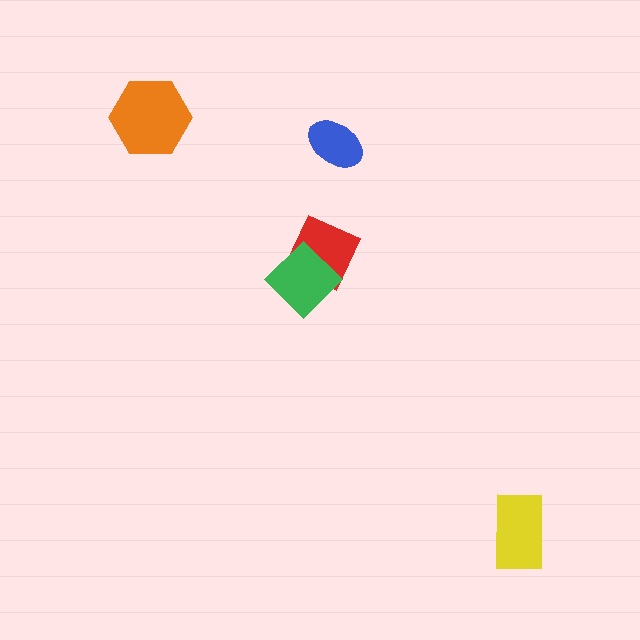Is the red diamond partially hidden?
Yes, it is partially covered by another shape.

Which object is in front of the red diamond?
The green diamond is in front of the red diamond.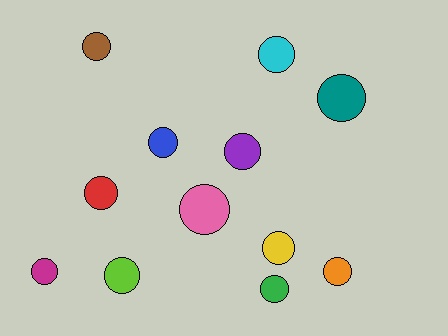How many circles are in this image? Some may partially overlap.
There are 12 circles.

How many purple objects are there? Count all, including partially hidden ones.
There is 1 purple object.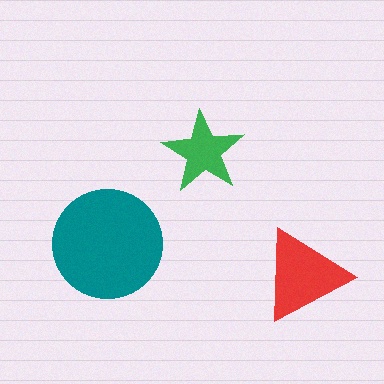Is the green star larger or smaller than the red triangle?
Smaller.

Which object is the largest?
The teal circle.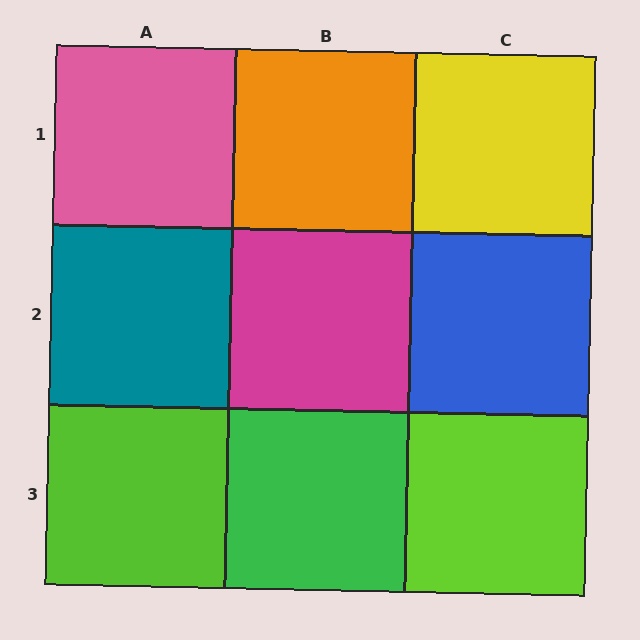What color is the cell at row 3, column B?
Green.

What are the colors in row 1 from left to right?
Pink, orange, yellow.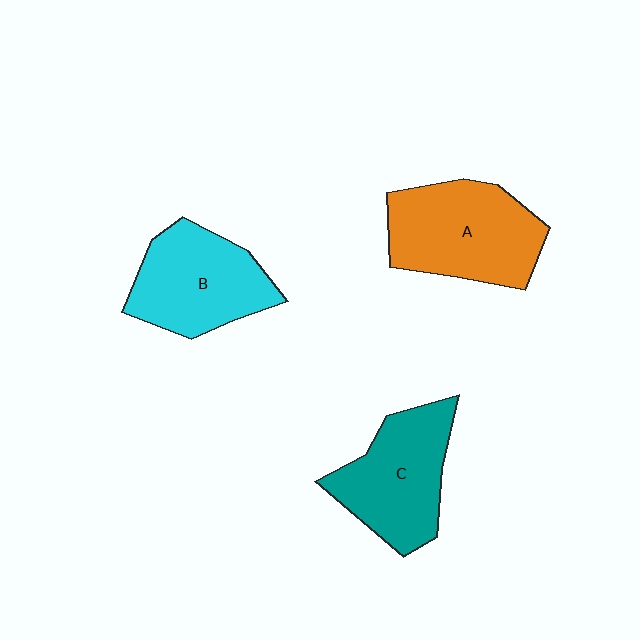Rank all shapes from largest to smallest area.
From largest to smallest: A (orange), C (teal), B (cyan).